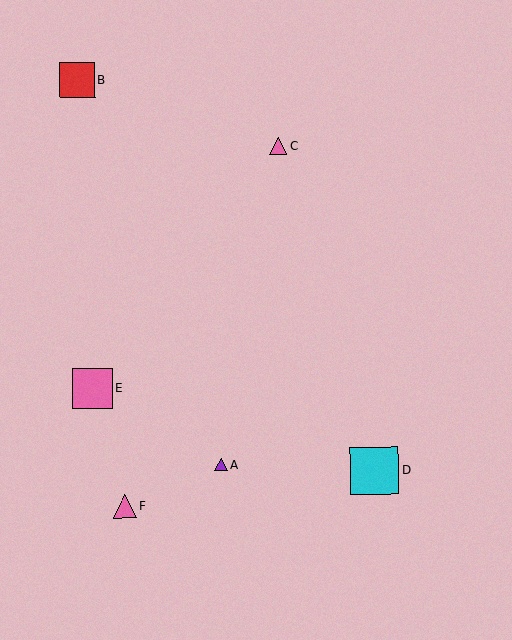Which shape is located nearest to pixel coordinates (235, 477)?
The purple triangle (labeled A) at (221, 465) is nearest to that location.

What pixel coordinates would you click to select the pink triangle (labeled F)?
Click at (125, 506) to select the pink triangle F.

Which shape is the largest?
The cyan square (labeled D) is the largest.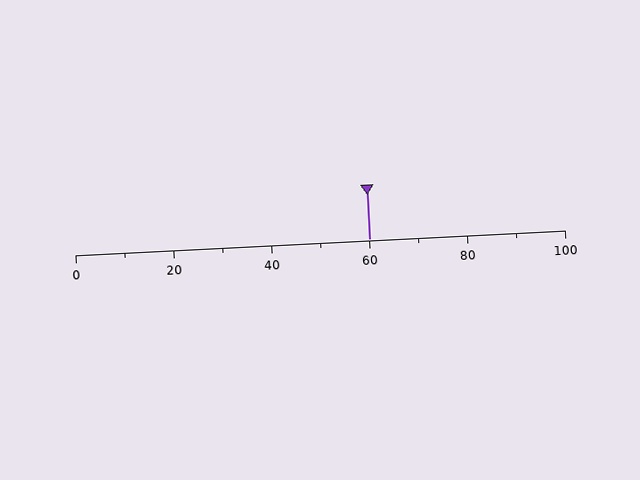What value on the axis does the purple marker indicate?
The marker indicates approximately 60.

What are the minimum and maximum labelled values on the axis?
The axis runs from 0 to 100.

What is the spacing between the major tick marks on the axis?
The major ticks are spaced 20 apart.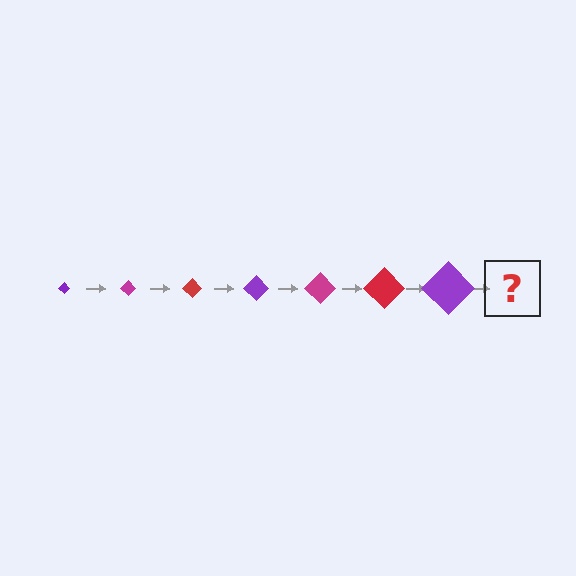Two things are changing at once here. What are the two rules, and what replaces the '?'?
The two rules are that the diamond grows larger each step and the color cycles through purple, magenta, and red. The '?' should be a magenta diamond, larger than the previous one.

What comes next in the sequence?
The next element should be a magenta diamond, larger than the previous one.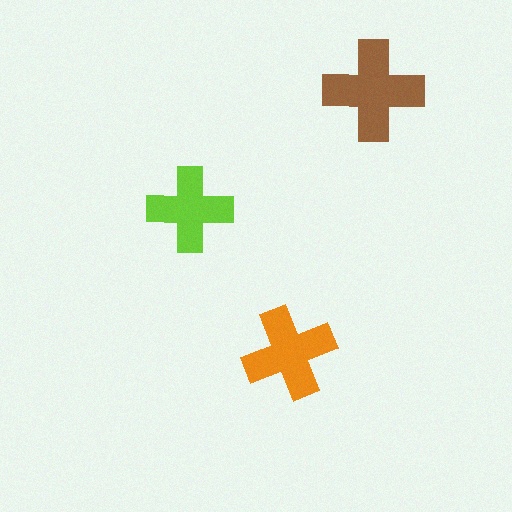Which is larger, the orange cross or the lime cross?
The orange one.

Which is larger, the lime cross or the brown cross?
The brown one.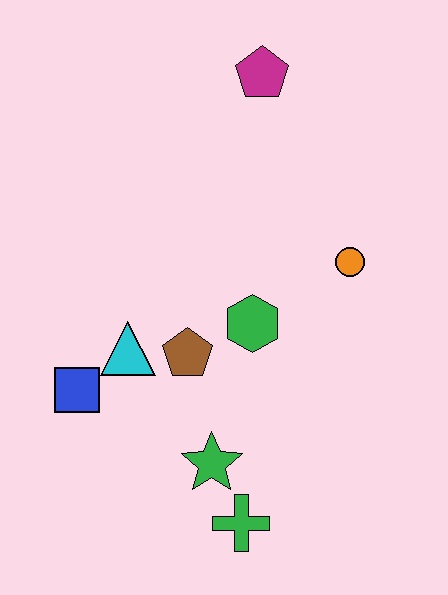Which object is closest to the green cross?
The green star is closest to the green cross.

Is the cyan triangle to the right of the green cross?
No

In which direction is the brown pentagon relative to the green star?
The brown pentagon is above the green star.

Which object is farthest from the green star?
The magenta pentagon is farthest from the green star.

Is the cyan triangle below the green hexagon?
Yes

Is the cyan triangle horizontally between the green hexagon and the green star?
No